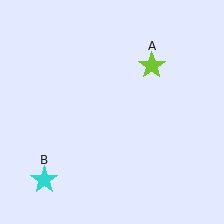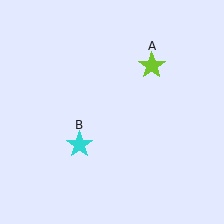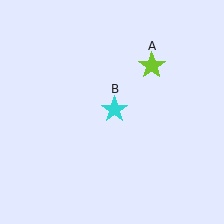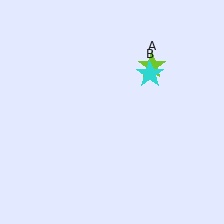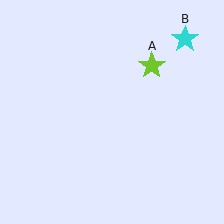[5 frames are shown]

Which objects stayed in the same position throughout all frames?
Lime star (object A) remained stationary.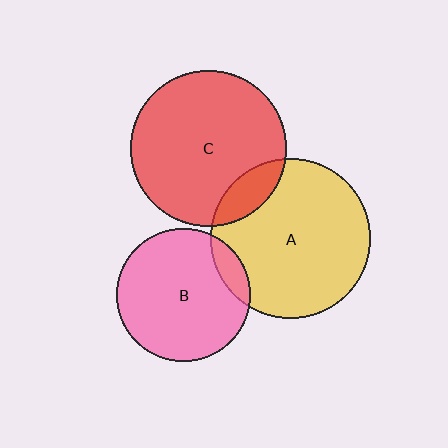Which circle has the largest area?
Circle A (yellow).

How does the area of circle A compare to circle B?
Approximately 1.4 times.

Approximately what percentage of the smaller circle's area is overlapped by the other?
Approximately 10%.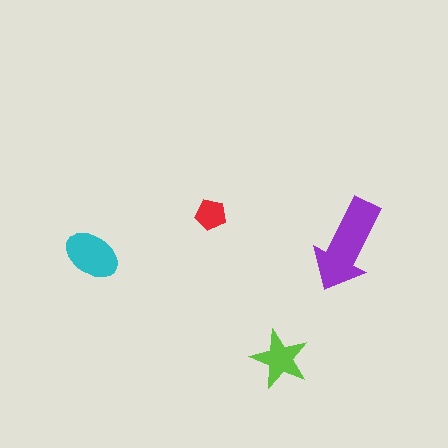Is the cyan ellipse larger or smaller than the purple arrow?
Smaller.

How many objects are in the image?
There are 4 objects in the image.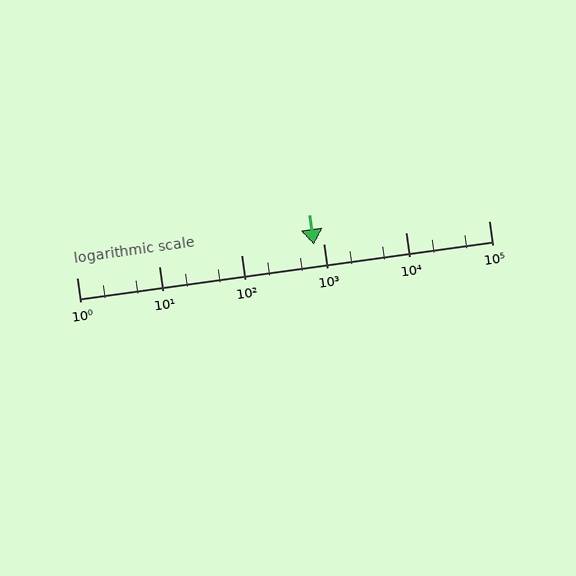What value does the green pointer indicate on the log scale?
The pointer indicates approximately 750.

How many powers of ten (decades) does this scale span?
The scale spans 5 decades, from 1 to 100000.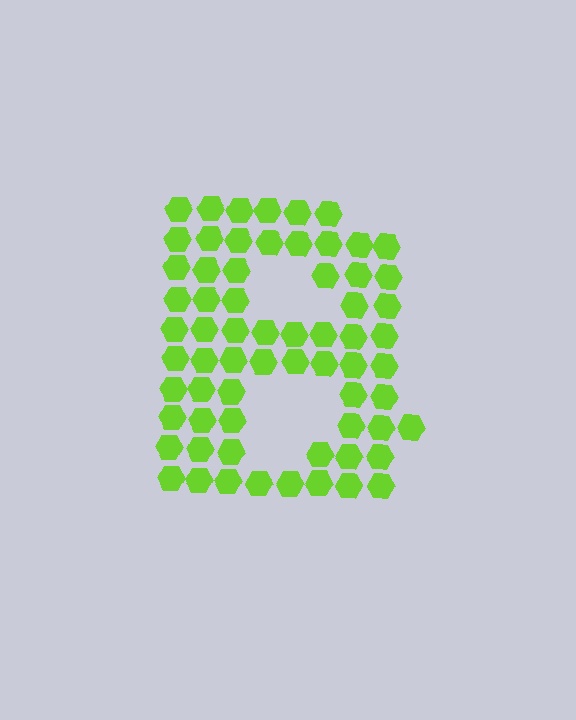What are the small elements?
The small elements are hexagons.